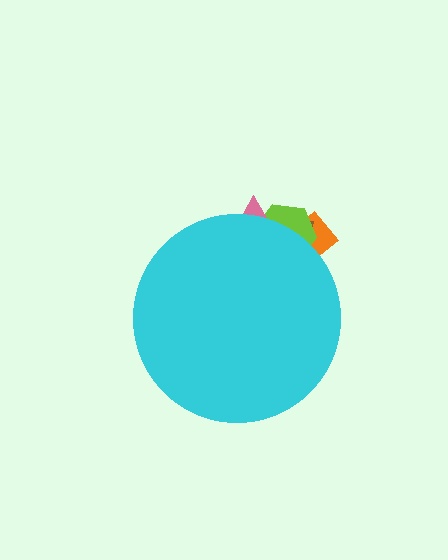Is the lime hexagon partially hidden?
Yes, the lime hexagon is partially hidden behind the cyan circle.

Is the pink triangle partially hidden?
Yes, the pink triangle is partially hidden behind the cyan circle.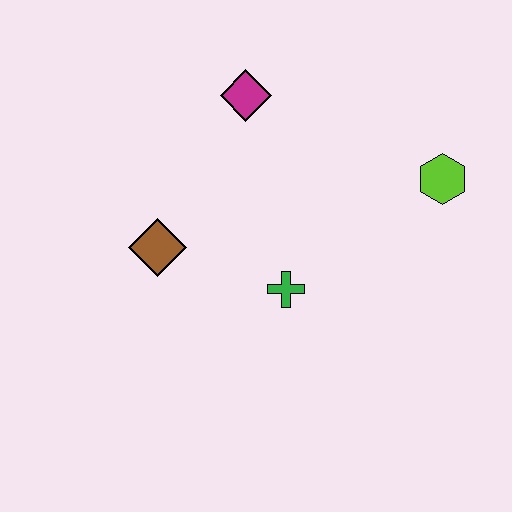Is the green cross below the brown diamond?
Yes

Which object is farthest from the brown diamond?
The lime hexagon is farthest from the brown diamond.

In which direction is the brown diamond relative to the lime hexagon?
The brown diamond is to the left of the lime hexagon.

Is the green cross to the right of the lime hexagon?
No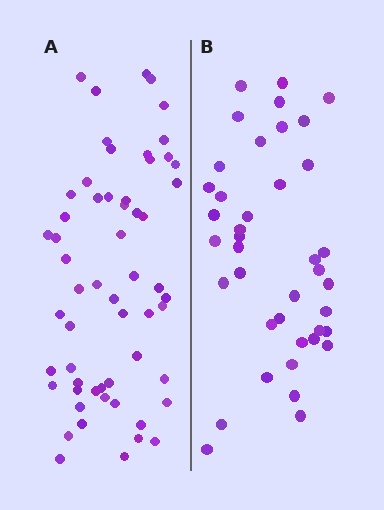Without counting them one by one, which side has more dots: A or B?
Region A (the left region) has more dots.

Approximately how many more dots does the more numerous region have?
Region A has approximately 20 more dots than region B.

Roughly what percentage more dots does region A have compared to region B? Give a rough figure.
About 45% more.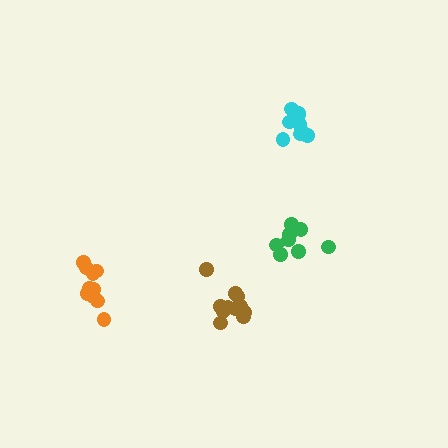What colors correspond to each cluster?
The clusters are colored: orange, cyan, green, brown.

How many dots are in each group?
Group 1: 10 dots, Group 2: 10 dots, Group 3: 8 dots, Group 4: 12 dots (40 total).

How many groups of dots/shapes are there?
There are 4 groups.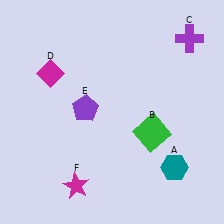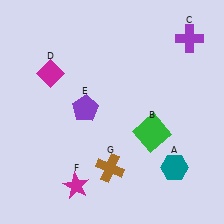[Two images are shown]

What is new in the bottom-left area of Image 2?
A brown cross (G) was added in the bottom-left area of Image 2.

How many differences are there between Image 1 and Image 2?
There is 1 difference between the two images.